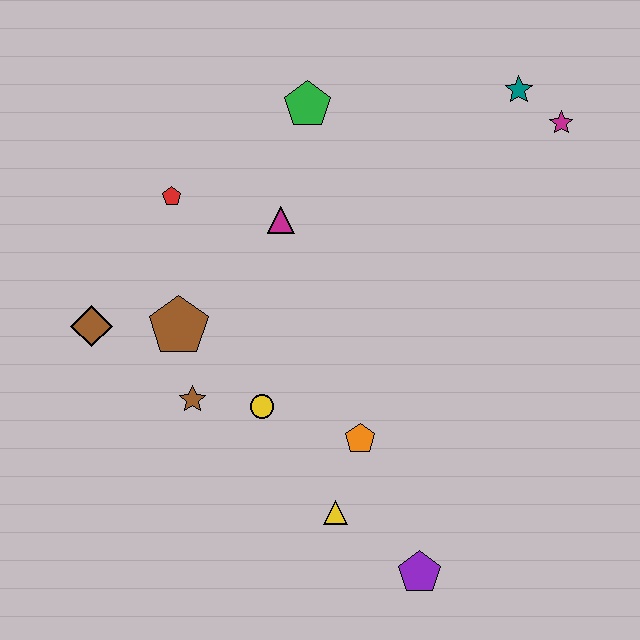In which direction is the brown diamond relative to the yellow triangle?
The brown diamond is to the left of the yellow triangle.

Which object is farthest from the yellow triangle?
The teal star is farthest from the yellow triangle.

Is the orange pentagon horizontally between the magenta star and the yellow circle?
Yes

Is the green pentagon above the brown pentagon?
Yes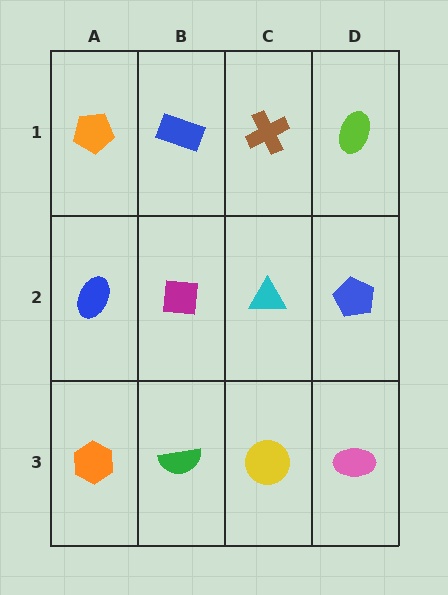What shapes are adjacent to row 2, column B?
A blue rectangle (row 1, column B), a green semicircle (row 3, column B), a blue ellipse (row 2, column A), a cyan triangle (row 2, column C).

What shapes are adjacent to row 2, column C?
A brown cross (row 1, column C), a yellow circle (row 3, column C), a magenta square (row 2, column B), a blue pentagon (row 2, column D).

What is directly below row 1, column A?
A blue ellipse.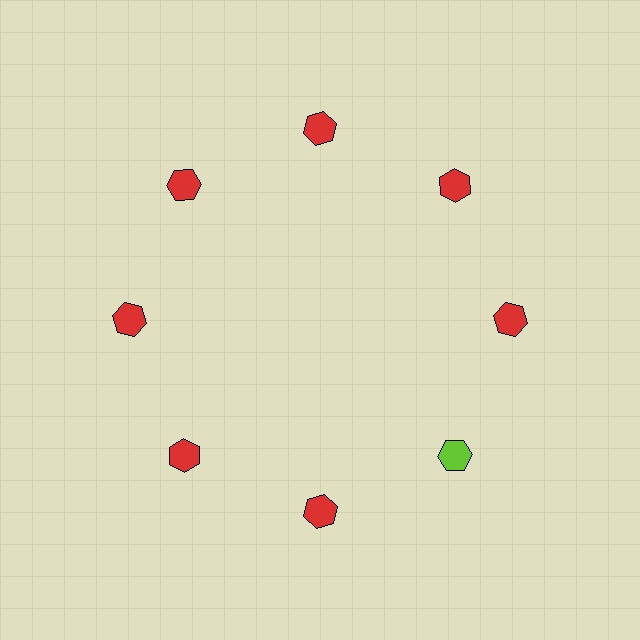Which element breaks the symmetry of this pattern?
The lime hexagon at roughly the 4 o'clock position breaks the symmetry. All other shapes are red hexagons.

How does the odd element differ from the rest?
It has a different color: lime instead of red.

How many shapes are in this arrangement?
There are 8 shapes arranged in a ring pattern.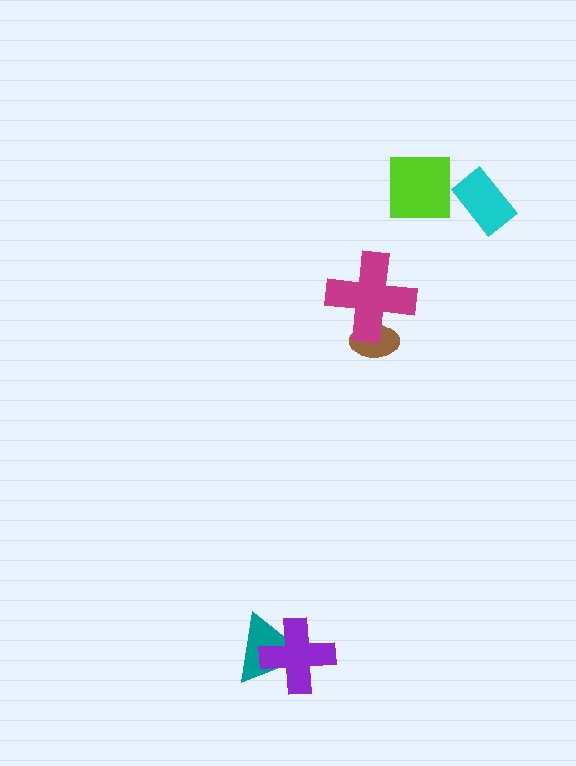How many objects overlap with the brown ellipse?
1 object overlaps with the brown ellipse.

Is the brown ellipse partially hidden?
Yes, it is partially covered by another shape.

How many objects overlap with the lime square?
0 objects overlap with the lime square.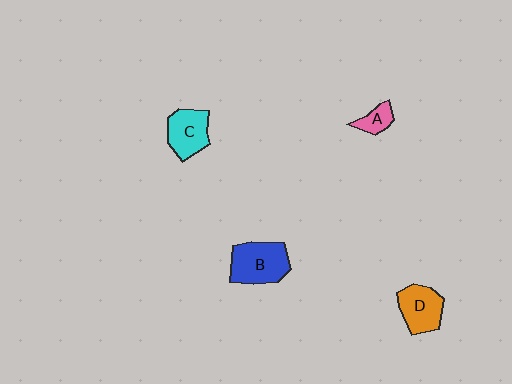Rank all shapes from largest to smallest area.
From largest to smallest: B (blue), D (orange), C (cyan), A (pink).